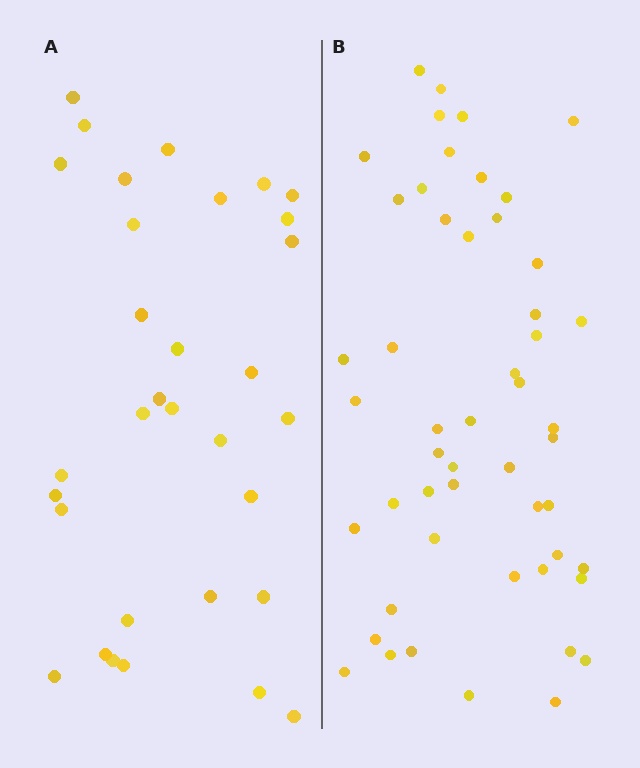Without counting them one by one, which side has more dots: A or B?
Region B (the right region) has more dots.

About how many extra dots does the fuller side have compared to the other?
Region B has approximately 20 more dots than region A.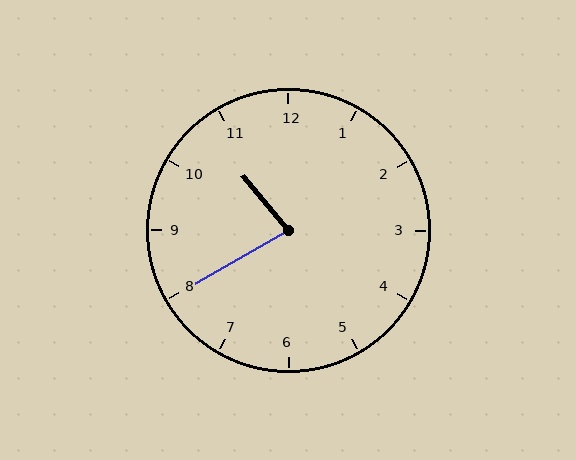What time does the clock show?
10:40.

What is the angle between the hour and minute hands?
Approximately 80 degrees.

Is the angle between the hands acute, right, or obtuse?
It is acute.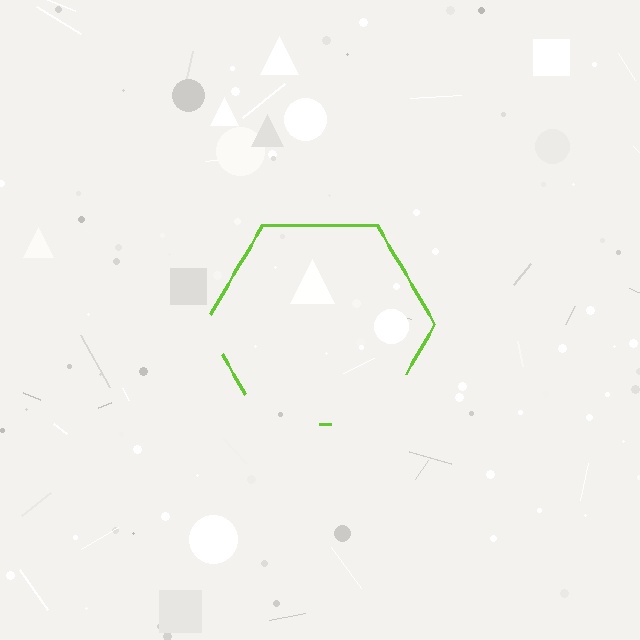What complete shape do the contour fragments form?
The contour fragments form a hexagon.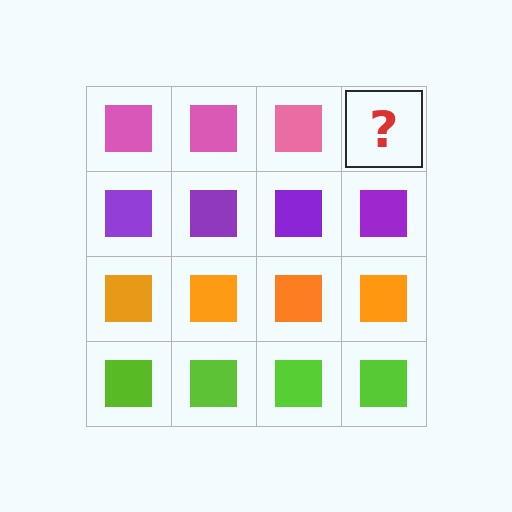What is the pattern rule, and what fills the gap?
The rule is that each row has a consistent color. The gap should be filled with a pink square.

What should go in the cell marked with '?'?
The missing cell should contain a pink square.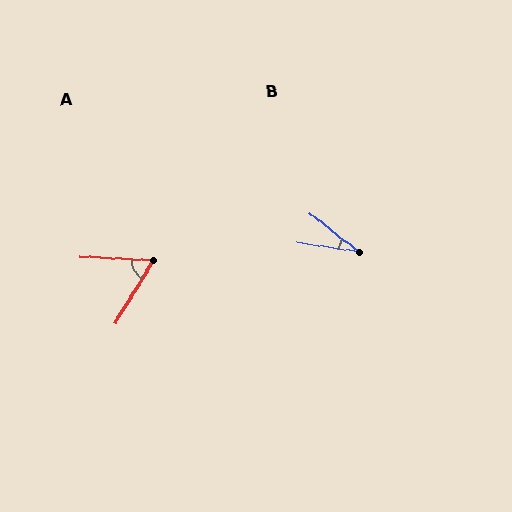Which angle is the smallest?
B, at approximately 30 degrees.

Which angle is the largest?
A, at approximately 61 degrees.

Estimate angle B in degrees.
Approximately 30 degrees.